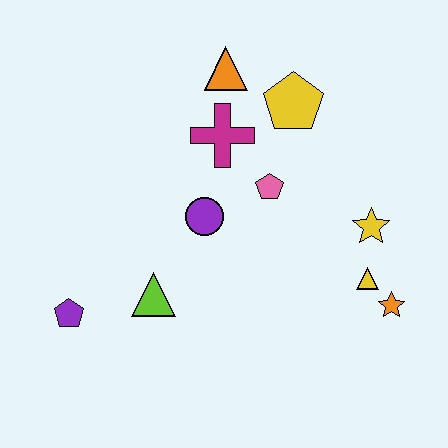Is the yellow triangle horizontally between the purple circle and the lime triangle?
No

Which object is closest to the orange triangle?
The magenta cross is closest to the orange triangle.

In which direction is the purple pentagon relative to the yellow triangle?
The purple pentagon is to the left of the yellow triangle.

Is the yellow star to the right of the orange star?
No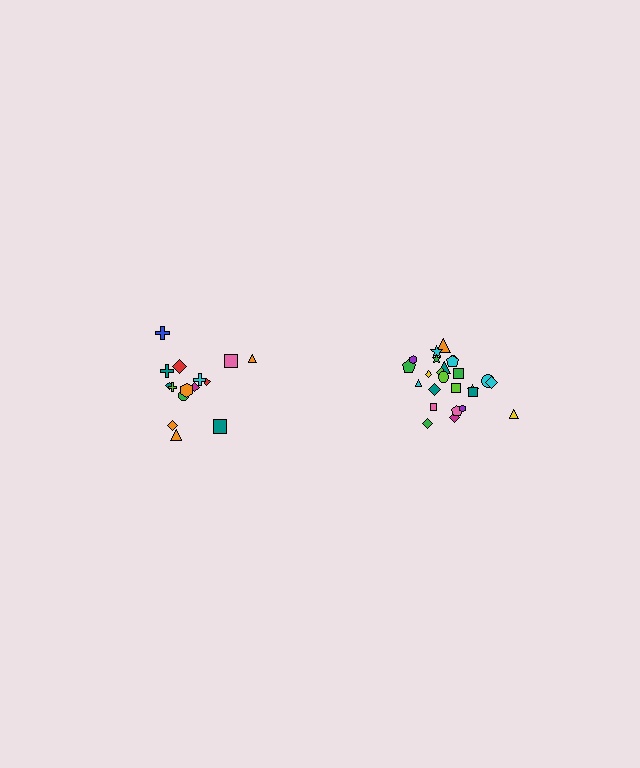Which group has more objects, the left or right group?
The right group.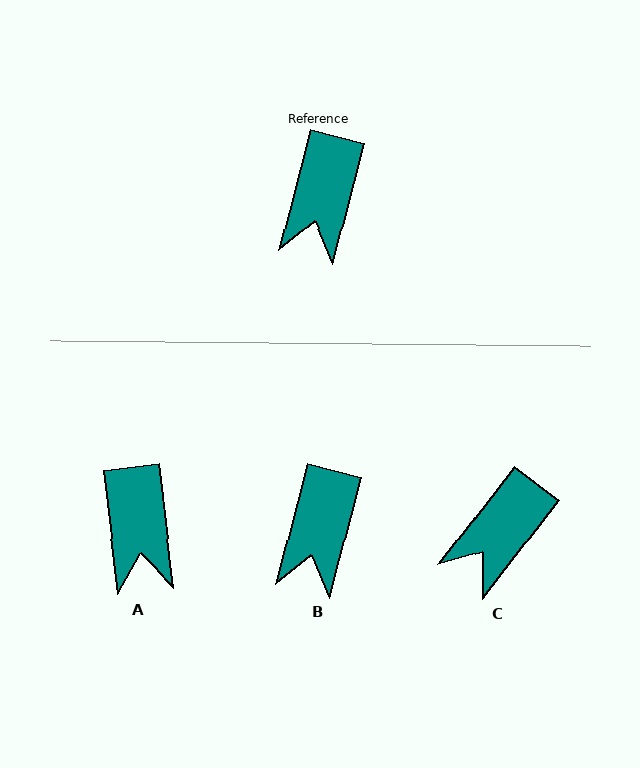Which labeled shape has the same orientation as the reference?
B.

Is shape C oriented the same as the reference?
No, it is off by about 23 degrees.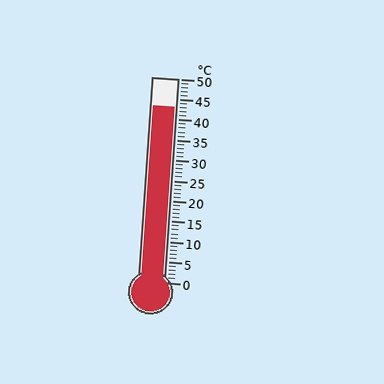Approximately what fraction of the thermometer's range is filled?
The thermometer is filled to approximately 85% of its range.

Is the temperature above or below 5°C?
The temperature is above 5°C.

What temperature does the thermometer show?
The thermometer shows approximately 43°C.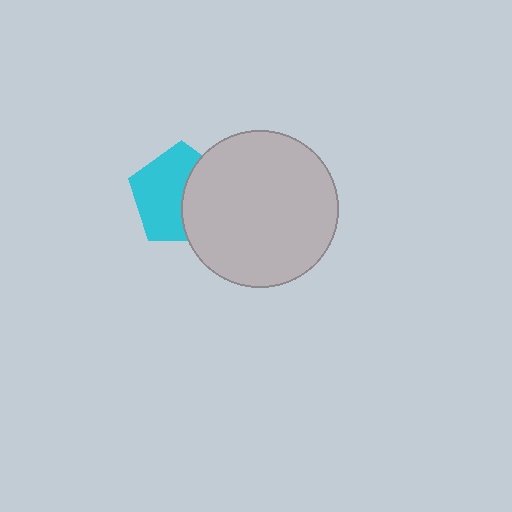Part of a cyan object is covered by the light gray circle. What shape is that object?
It is a pentagon.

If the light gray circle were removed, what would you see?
You would see the complete cyan pentagon.